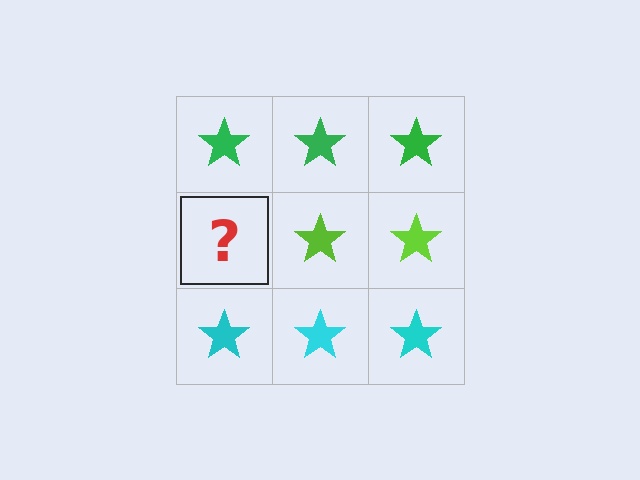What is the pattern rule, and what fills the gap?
The rule is that each row has a consistent color. The gap should be filled with a lime star.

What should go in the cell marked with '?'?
The missing cell should contain a lime star.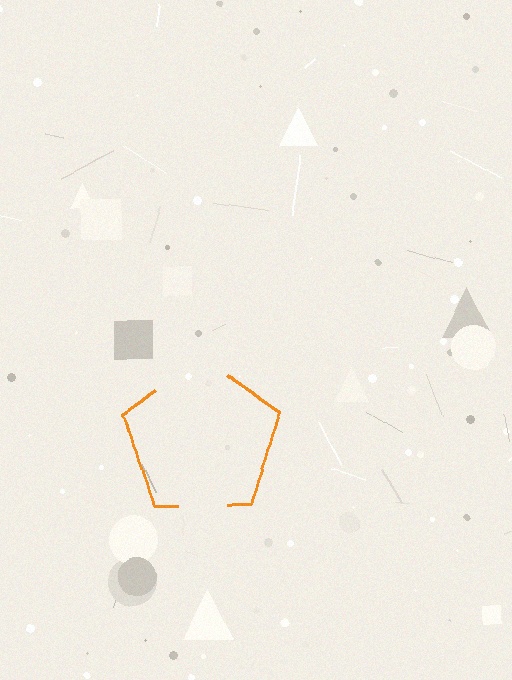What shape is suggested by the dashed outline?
The dashed outline suggests a pentagon.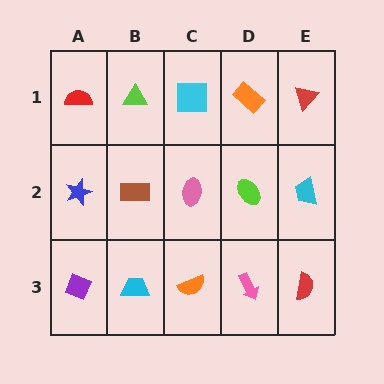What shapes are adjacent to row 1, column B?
A brown rectangle (row 2, column B), a red semicircle (row 1, column A), a cyan square (row 1, column C).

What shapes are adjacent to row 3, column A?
A blue star (row 2, column A), a cyan trapezoid (row 3, column B).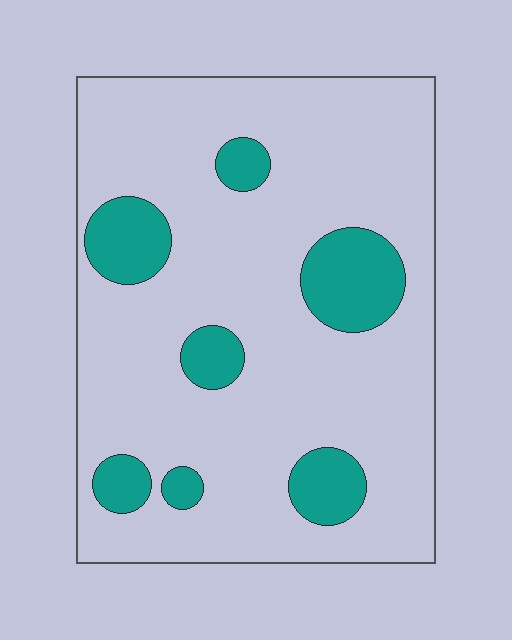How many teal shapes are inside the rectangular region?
7.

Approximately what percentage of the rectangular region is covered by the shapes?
Approximately 15%.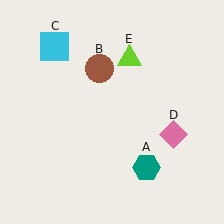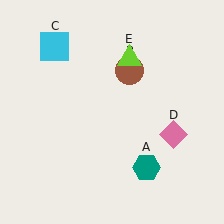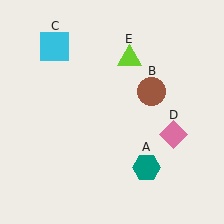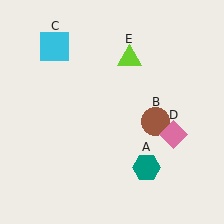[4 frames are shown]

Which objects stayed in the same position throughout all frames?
Teal hexagon (object A) and cyan square (object C) and pink diamond (object D) and lime triangle (object E) remained stationary.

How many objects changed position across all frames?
1 object changed position: brown circle (object B).